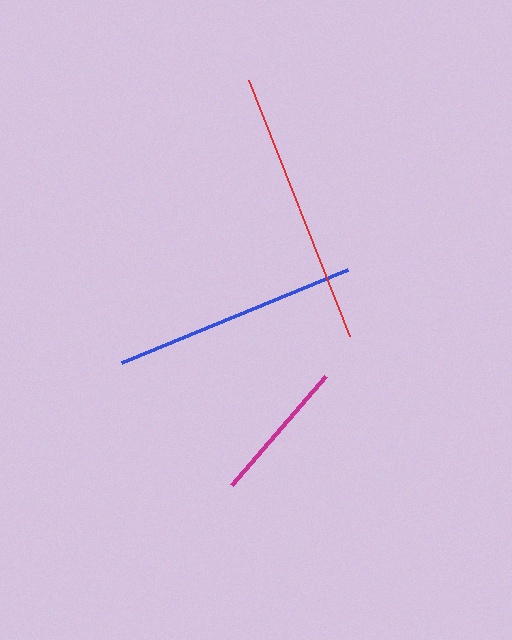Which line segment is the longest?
The red line is the longest at approximately 275 pixels.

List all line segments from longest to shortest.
From longest to shortest: red, blue, magenta.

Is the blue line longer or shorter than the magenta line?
The blue line is longer than the magenta line.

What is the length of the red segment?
The red segment is approximately 275 pixels long.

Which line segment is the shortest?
The magenta line is the shortest at approximately 144 pixels.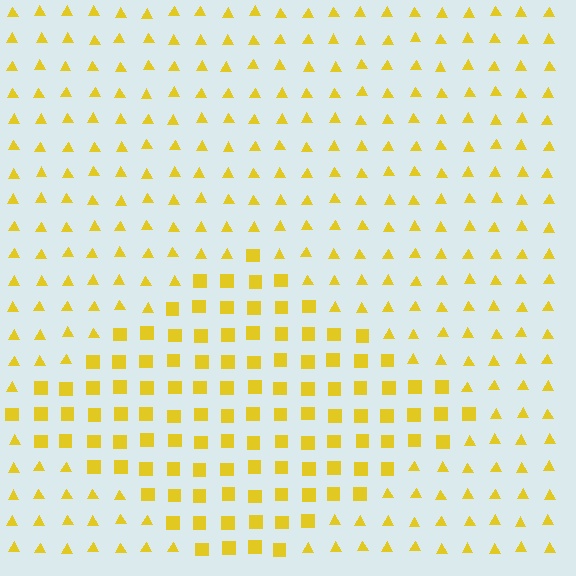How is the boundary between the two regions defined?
The boundary is defined by a change in element shape: squares inside vs. triangles outside. All elements share the same color and spacing.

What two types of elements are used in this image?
The image uses squares inside the diamond region and triangles outside it.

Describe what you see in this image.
The image is filled with small yellow elements arranged in a uniform grid. A diamond-shaped region contains squares, while the surrounding area contains triangles. The boundary is defined purely by the change in element shape.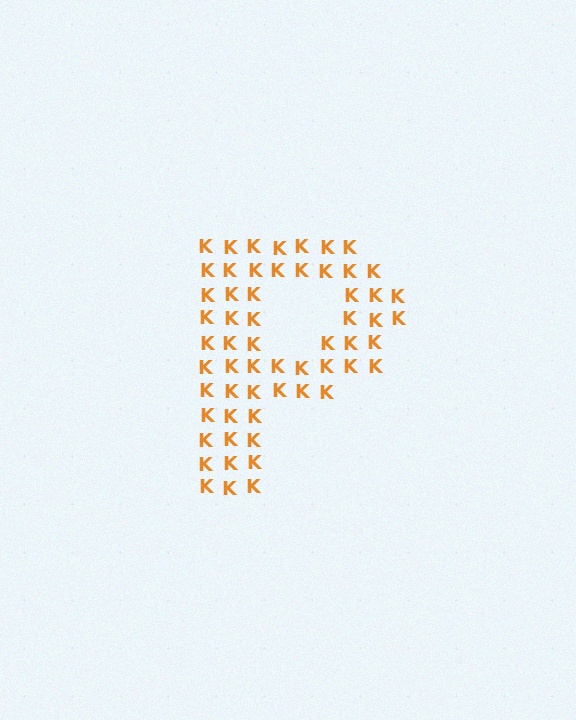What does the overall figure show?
The overall figure shows the letter P.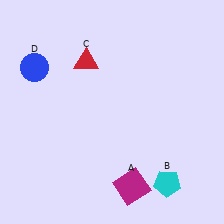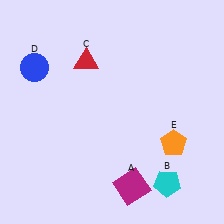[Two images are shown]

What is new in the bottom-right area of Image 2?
An orange pentagon (E) was added in the bottom-right area of Image 2.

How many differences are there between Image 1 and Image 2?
There is 1 difference between the two images.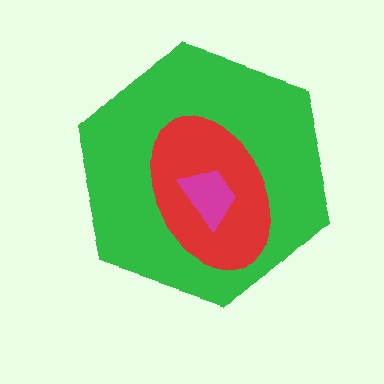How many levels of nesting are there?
3.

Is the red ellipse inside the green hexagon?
Yes.